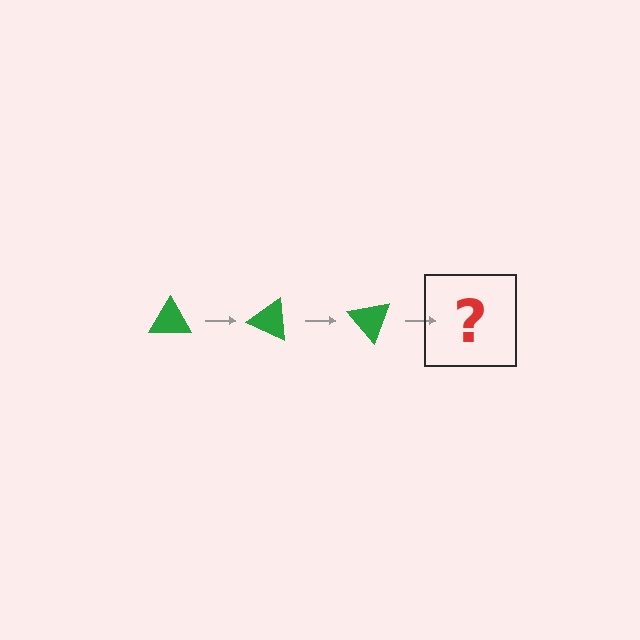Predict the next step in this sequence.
The next step is a green triangle rotated 75 degrees.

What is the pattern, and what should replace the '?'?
The pattern is that the triangle rotates 25 degrees each step. The '?' should be a green triangle rotated 75 degrees.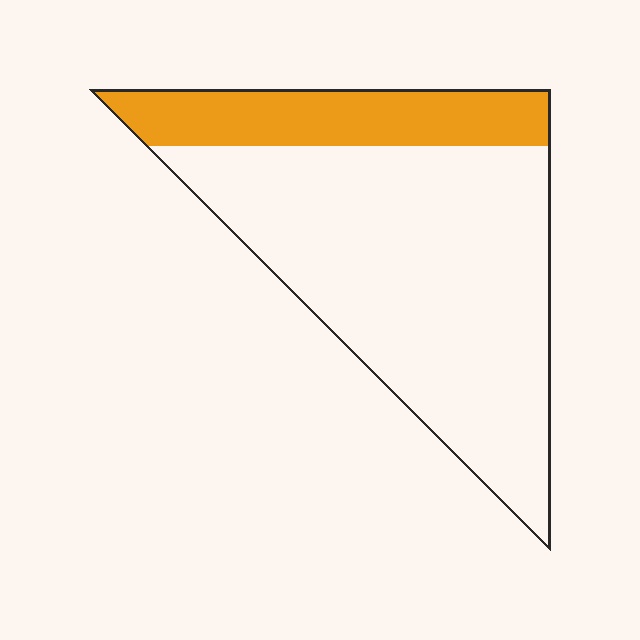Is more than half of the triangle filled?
No.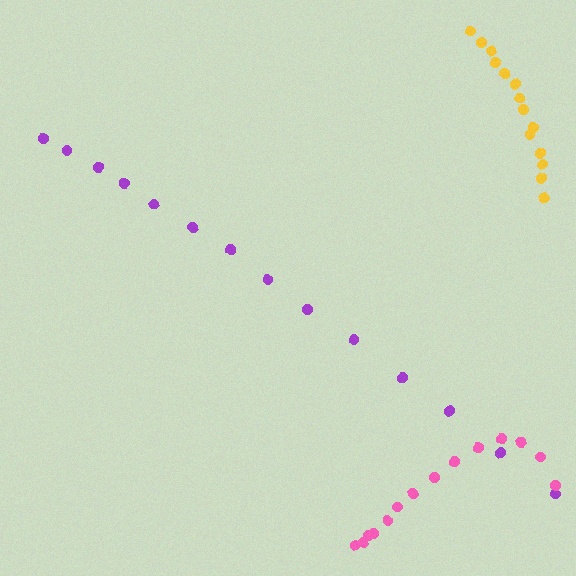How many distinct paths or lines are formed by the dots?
There are 3 distinct paths.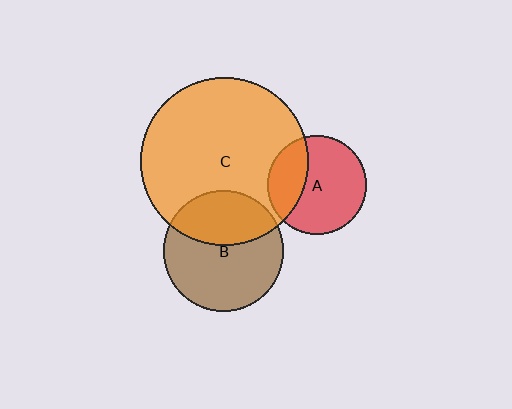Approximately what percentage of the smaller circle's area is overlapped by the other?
Approximately 35%.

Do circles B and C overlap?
Yes.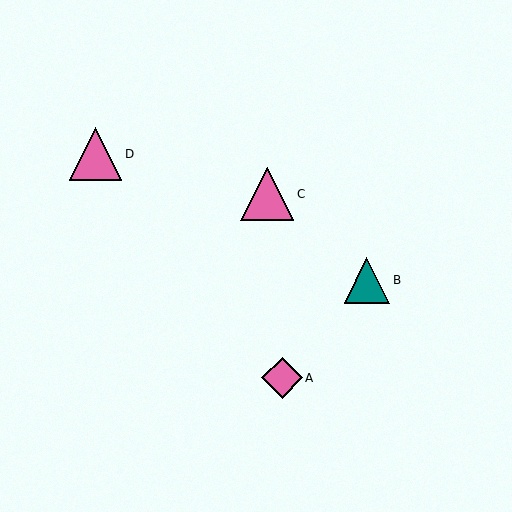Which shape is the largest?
The pink triangle (labeled C) is the largest.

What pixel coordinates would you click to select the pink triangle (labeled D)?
Click at (95, 154) to select the pink triangle D.